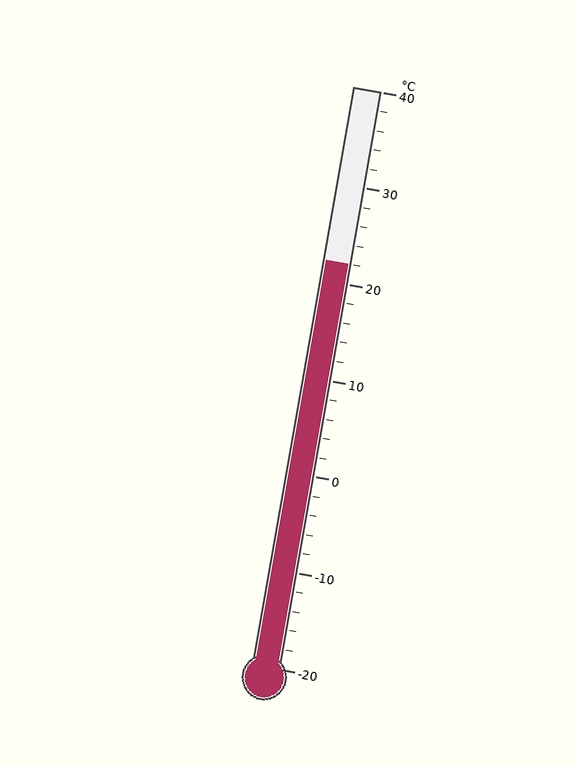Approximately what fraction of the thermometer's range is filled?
The thermometer is filled to approximately 70% of its range.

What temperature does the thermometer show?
The thermometer shows approximately 22°C.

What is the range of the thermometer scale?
The thermometer scale ranges from -20°C to 40°C.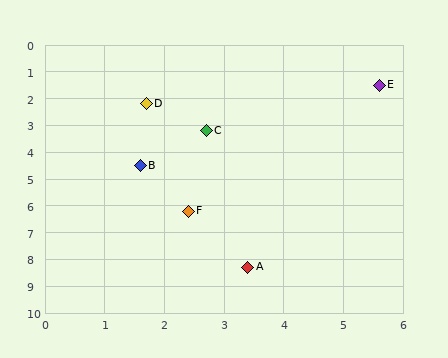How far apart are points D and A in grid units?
Points D and A are about 6.3 grid units apart.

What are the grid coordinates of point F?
Point F is at approximately (2.4, 6.2).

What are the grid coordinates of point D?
Point D is at approximately (1.7, 2.2).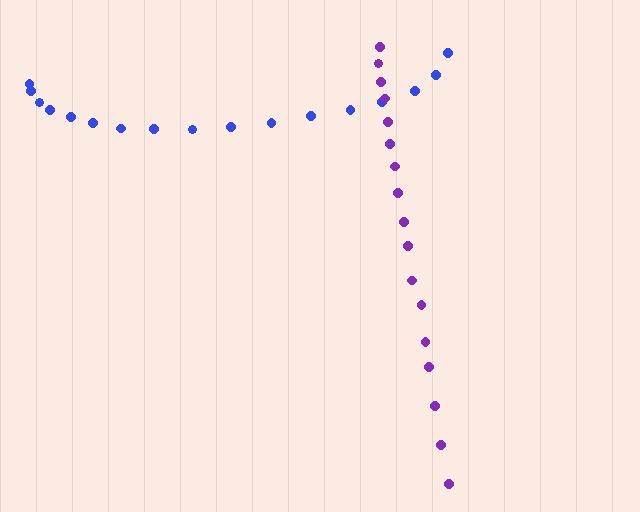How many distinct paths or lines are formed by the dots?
There are 2 distinct paths.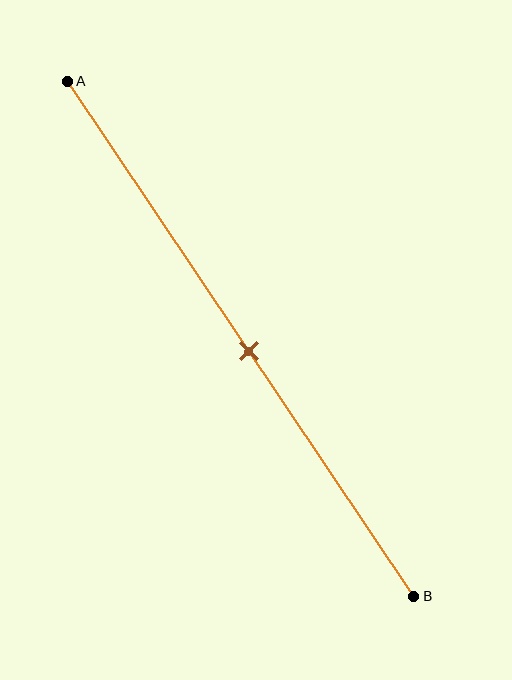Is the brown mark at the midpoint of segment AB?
Yes, the mark is approximately at the midpoint.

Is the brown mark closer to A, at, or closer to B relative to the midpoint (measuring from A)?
The brown mark is approximately at the midpoint of segment AB.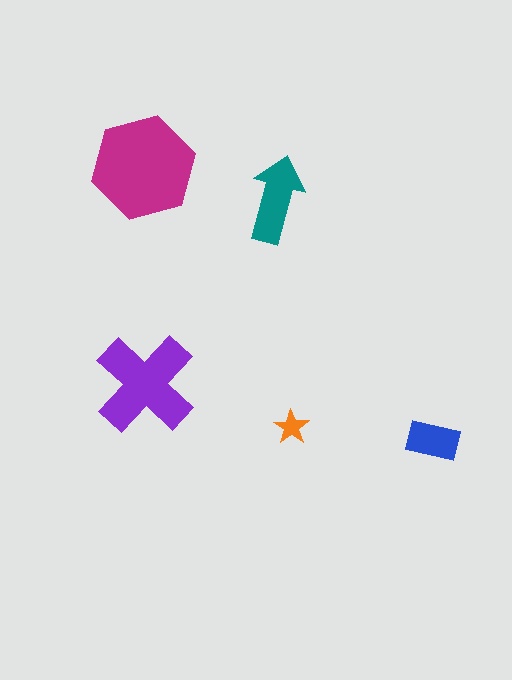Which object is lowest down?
The blue rectangle is bottommost.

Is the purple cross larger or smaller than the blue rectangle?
Larger.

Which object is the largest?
The magenta hexagon.